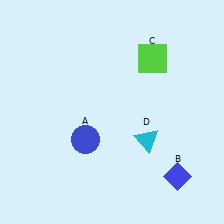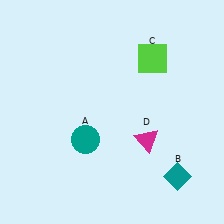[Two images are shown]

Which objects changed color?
A changed from blue to teal. B changed from blue to teal. D changed from cyan to magenta.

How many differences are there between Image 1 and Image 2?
There are 3 differences between the two images.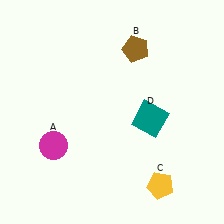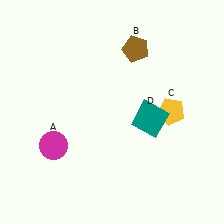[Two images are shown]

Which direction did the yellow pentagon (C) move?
The yellow pentagon (C) moved up.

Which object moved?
The yellow pentagon (C) moved up.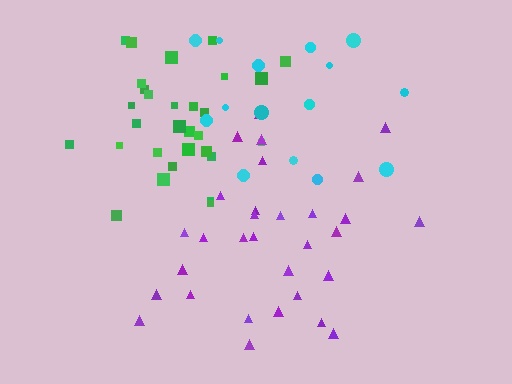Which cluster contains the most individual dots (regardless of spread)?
Purple (31).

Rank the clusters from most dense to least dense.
green, purple, cyan.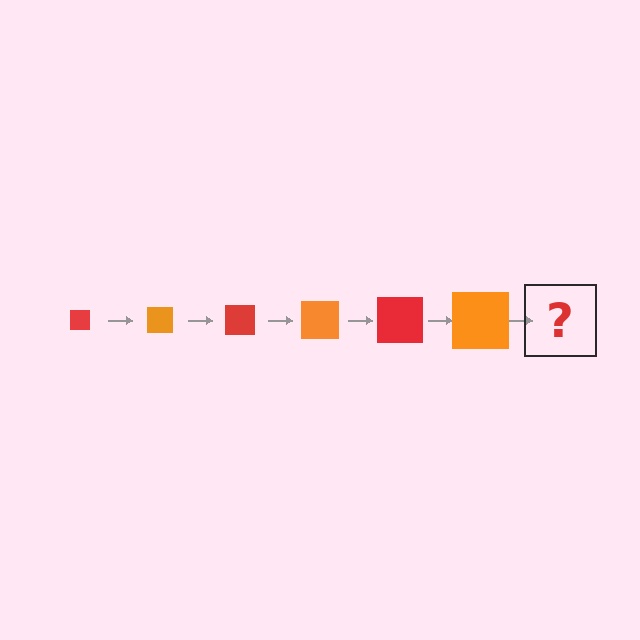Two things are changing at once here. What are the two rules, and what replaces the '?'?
The two rules are that the square grows larger each step and the color cycles through red and orange. The '?' should be a red square, larger than the previous one.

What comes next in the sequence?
The next element should be a red square, larger than the previous one.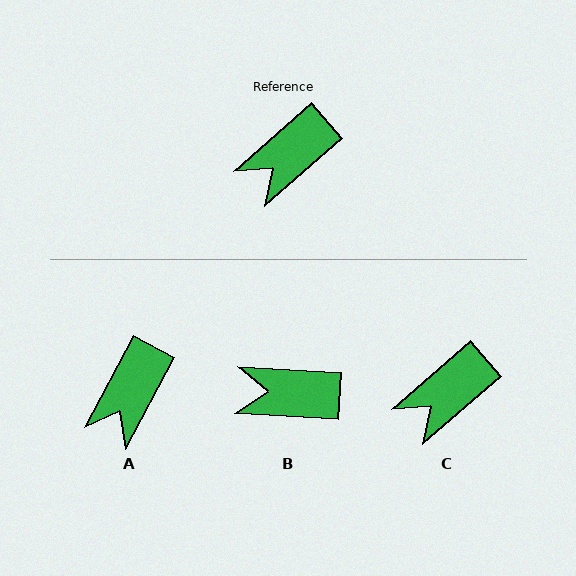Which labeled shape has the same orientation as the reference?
C.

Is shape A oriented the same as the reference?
No, it is off by about 21 degrees.